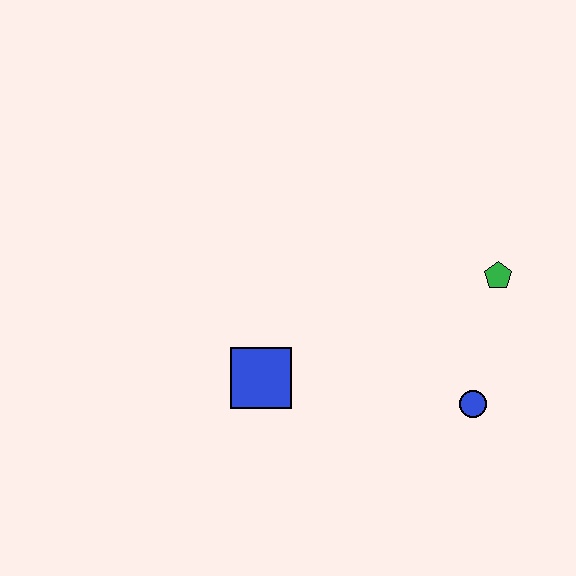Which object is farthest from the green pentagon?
The blue square is farthest from the green pentagon.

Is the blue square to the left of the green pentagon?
Yes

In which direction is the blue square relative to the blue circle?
The blue square is to the left of the blue circle.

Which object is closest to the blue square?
The blue circle is closest to the blue square.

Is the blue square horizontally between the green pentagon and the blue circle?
No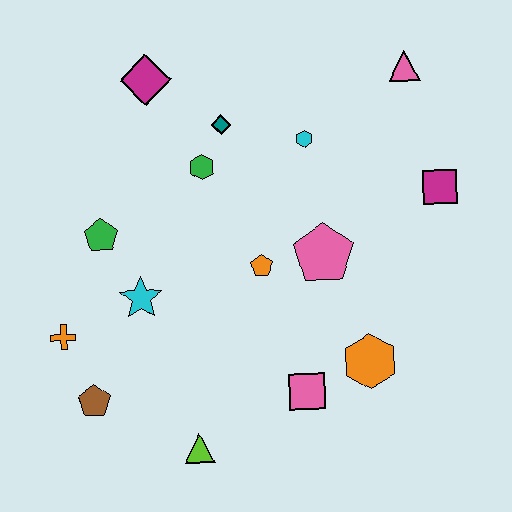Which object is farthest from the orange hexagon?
The magenta diamond is farthest from the orange hexagon.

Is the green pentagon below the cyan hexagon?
Yes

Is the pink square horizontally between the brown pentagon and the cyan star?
No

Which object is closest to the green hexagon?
The teal diamond is closest to the green hexagon.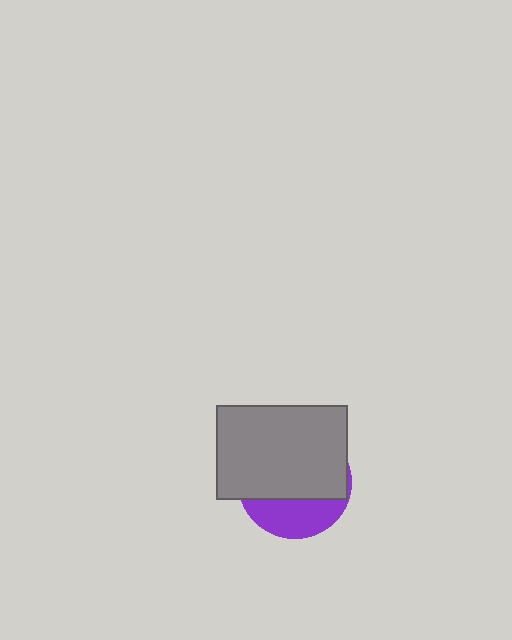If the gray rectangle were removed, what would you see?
You would see the complete purple circle.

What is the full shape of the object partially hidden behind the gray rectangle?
The partially hidden object is a purple circle.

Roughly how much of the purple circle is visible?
A small part of it is visible (roughly 32%).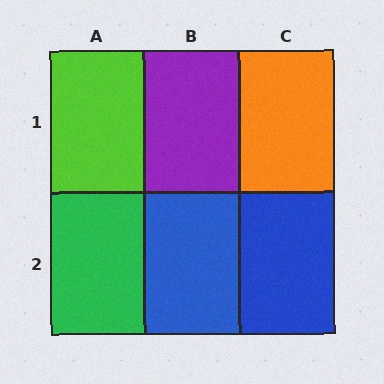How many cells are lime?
1 cell is lime.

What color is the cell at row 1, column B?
Purple.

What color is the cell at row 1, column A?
Lime.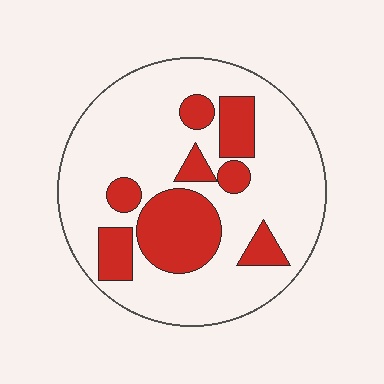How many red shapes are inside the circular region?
8.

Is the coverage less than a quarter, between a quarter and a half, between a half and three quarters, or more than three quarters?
Between a quarter and a half.